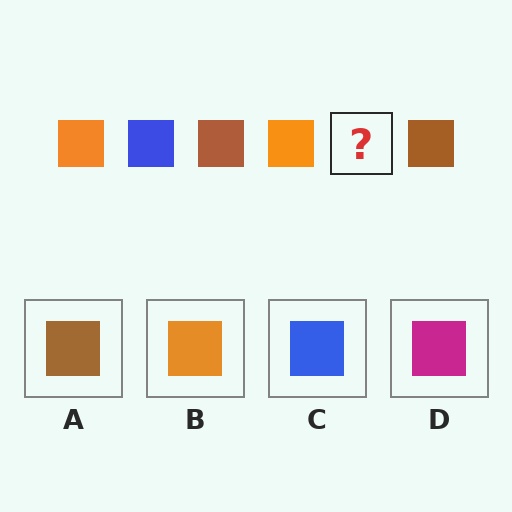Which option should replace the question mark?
Option C.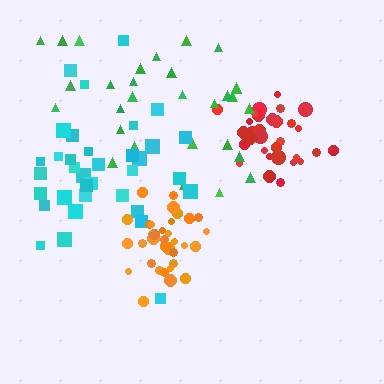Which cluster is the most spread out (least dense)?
Green.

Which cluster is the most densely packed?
Orange.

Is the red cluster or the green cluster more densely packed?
Red.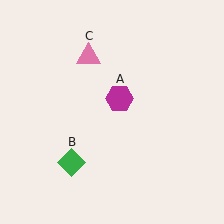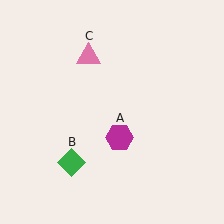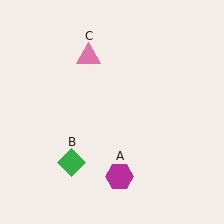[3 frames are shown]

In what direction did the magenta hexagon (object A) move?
The magenta hexagon (object A) moved down.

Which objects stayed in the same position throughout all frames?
Green diamond (object B) and pink triangle (object C) remained stationary.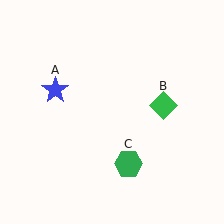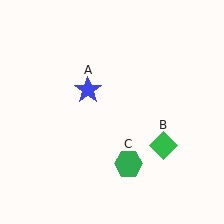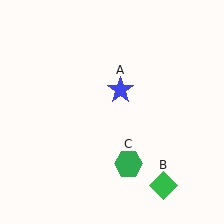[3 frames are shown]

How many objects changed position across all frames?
2 objects changed position: blue star (object A), green diamond (object B).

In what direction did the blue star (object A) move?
The blue star (object A) moved right.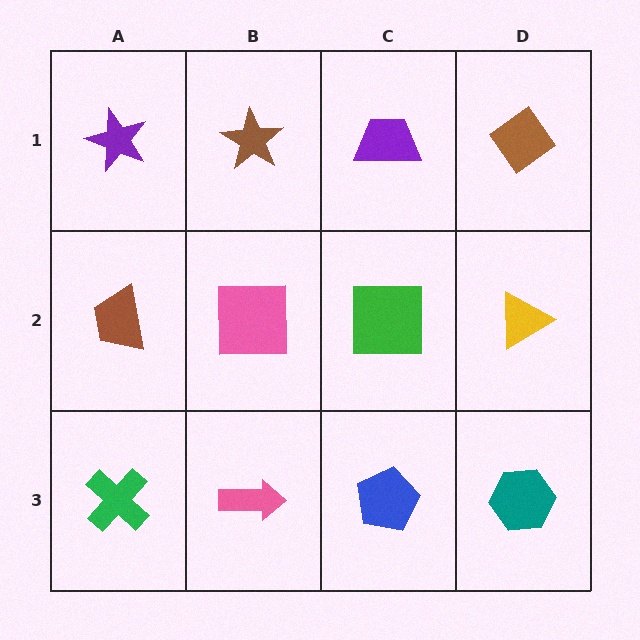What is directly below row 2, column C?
A blue pentagon.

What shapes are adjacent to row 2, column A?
A purple star (row 1, column A), a green cross (row 3, column A), a pink square (row 2, column B).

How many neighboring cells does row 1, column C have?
3.